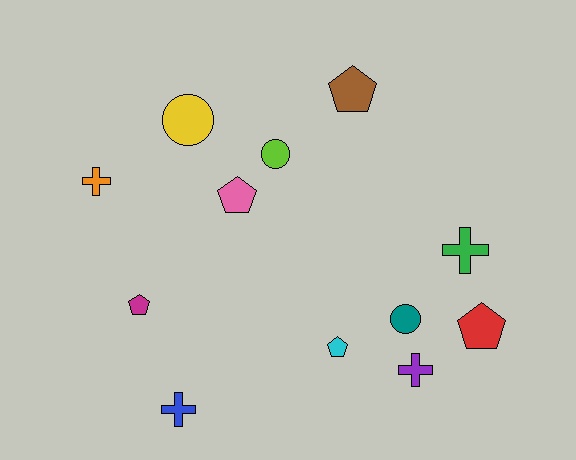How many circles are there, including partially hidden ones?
There are 3 circles.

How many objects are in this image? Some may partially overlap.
There are 12 objects.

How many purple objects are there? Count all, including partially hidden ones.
There is 1 purple object.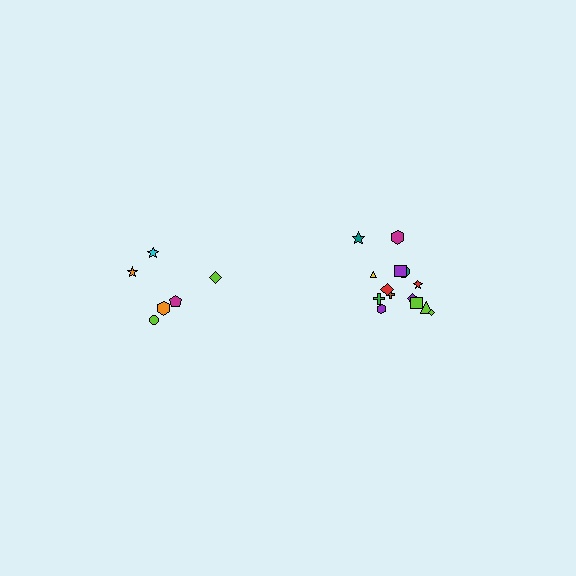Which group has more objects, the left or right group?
The right group.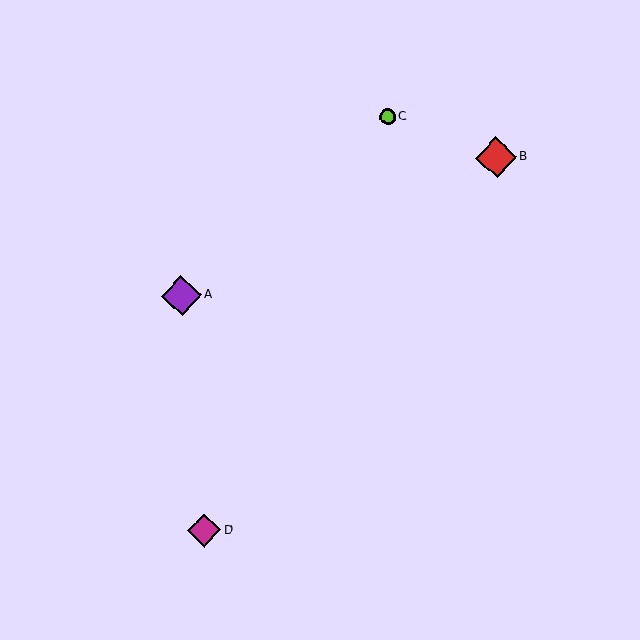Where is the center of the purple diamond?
The center of the purple diamond is at (182, 296).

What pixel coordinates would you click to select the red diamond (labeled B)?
Click at (496, 157) to select the red diamond B.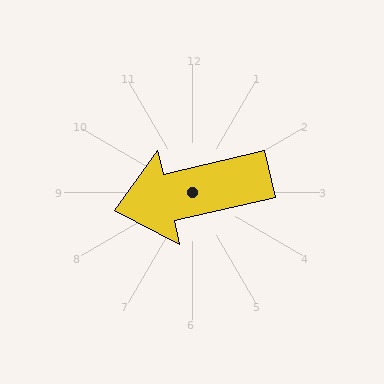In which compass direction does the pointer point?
West.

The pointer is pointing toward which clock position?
Roughly 9 o'clock.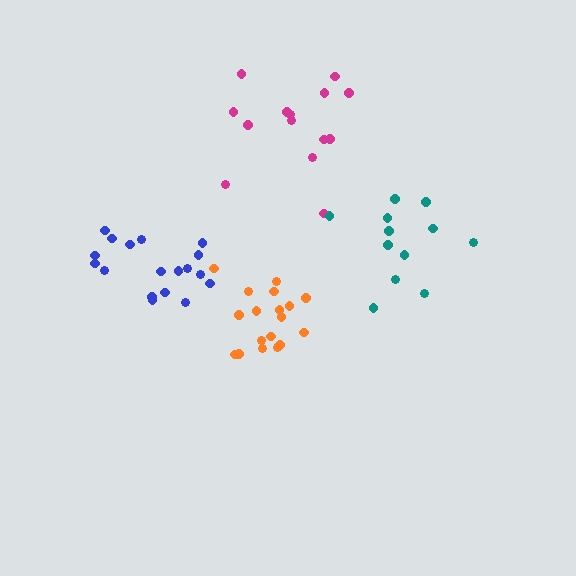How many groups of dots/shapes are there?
There are 4 groups.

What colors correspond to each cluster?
The clusters are colored: magenta, blue, teal, orange.